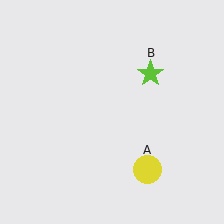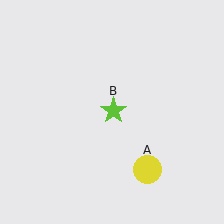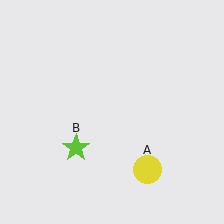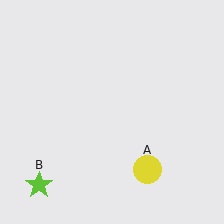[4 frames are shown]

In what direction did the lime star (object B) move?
The lime star (object B) moved down and to the left.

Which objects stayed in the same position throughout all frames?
Yellow circle (object A) remained stationary.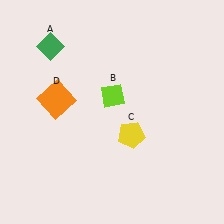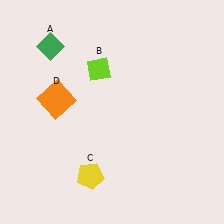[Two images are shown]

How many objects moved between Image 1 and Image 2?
2 objects moved between the two images.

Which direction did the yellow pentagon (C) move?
The yellow pentagon (C) moved down.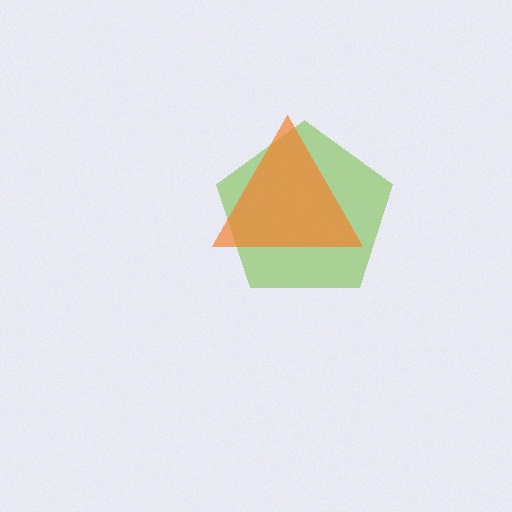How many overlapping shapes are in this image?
There are 2 overlapping shapes in the image.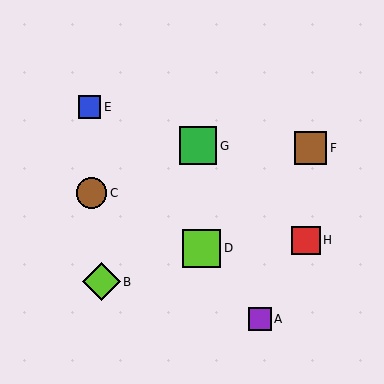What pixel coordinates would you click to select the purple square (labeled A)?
Click at (260, 319) to select the purple square A.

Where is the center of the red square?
The center of the red square is at (306, 240).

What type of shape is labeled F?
Shape F is a brown square.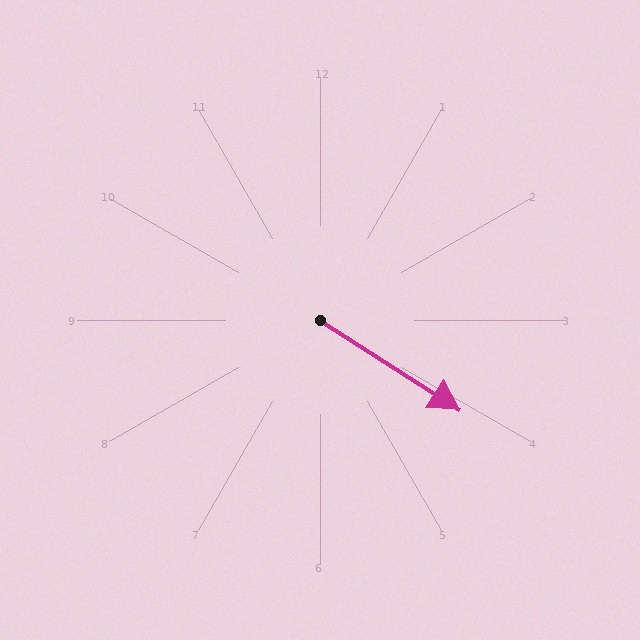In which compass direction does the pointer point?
Southeast.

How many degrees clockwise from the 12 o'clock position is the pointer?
Approximately 123 degrees.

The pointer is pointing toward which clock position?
Roughly 4 o'clock.